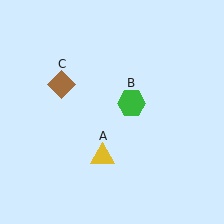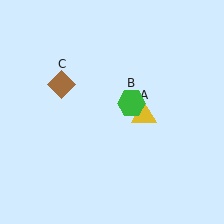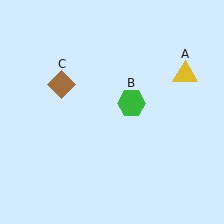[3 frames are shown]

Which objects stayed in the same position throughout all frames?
Green hexagon (object B) and brown diamond (object C) remained stationary.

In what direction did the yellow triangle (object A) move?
The yellow triangle (object A) moved up and to the right.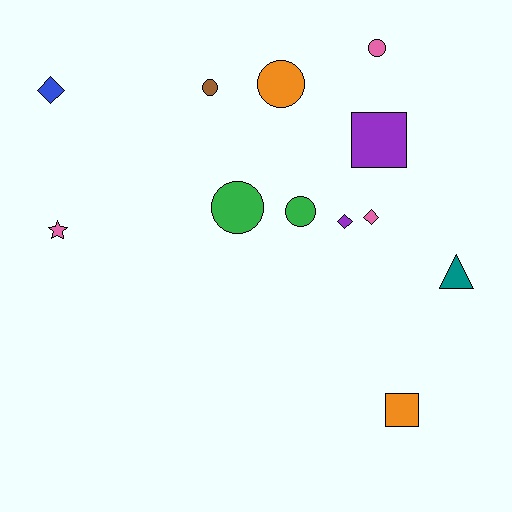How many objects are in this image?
There are 12 objects.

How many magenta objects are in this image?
There are no magenta objects.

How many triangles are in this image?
There is 1 triangle.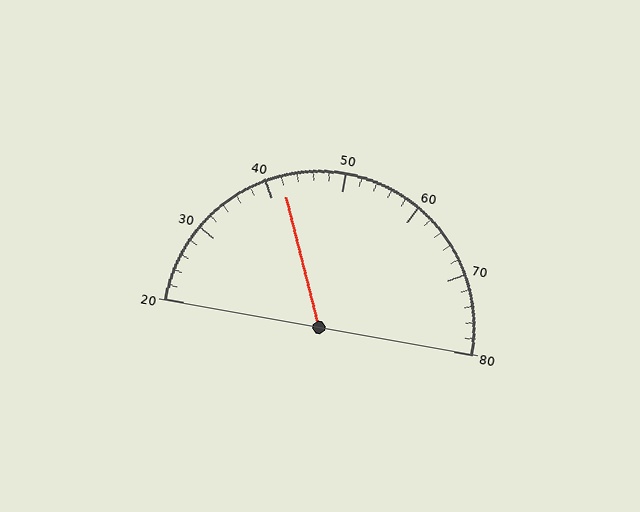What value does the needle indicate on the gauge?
The needle indicates approximately 42.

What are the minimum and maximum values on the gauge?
The gauge ranges from 20 to 80.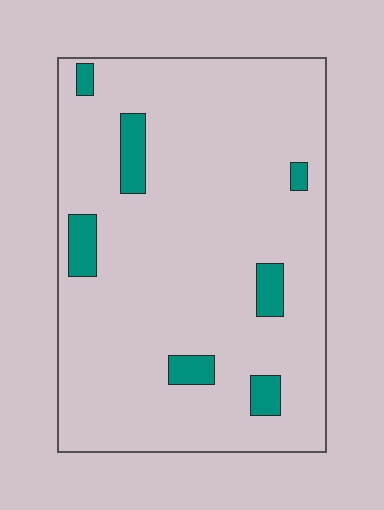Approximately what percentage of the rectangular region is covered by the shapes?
Approximately 10%.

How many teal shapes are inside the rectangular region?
7.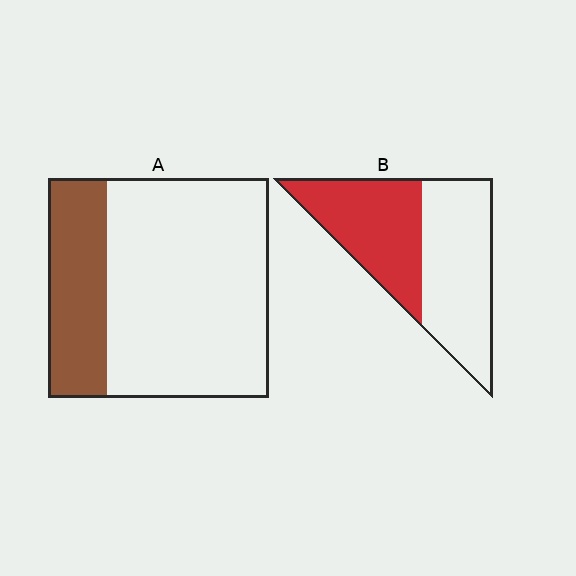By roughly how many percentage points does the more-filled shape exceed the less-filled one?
By roughly 20 percentage points (B over A).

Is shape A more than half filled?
No.